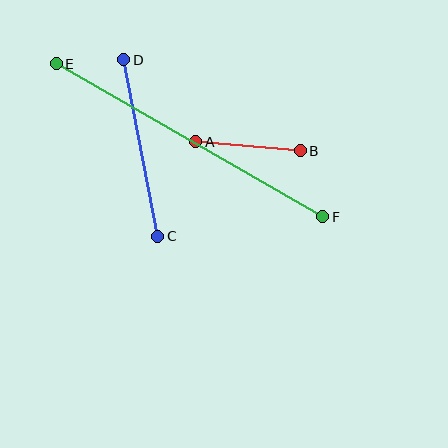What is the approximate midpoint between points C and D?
The midpoint is at approximately (141, 148) pixels.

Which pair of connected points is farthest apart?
Points E and F are farthest apart.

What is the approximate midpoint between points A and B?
The midpoint is at approximately (248, 146) pixels.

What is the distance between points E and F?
The distance is approximately 307 pixels.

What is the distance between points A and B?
The distance is approximately 105 pixels.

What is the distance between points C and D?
The distance is approximately 180 pixels.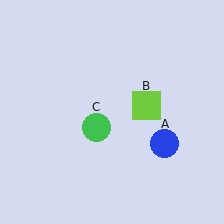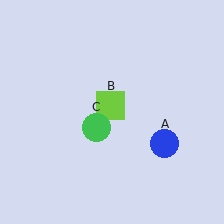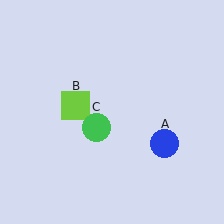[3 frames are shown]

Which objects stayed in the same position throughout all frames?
Blue circle (object A) and green circle (object C) remained stationary.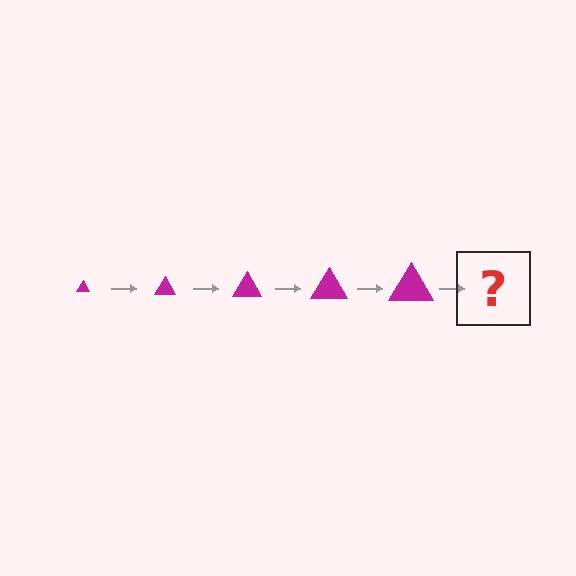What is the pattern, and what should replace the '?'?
The pattern is that the triangle gets progressively larger each step. The '?' should be a magenta triangle, larger than the previous one.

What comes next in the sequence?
The next element should be a magenta triangle, larger than the previous one.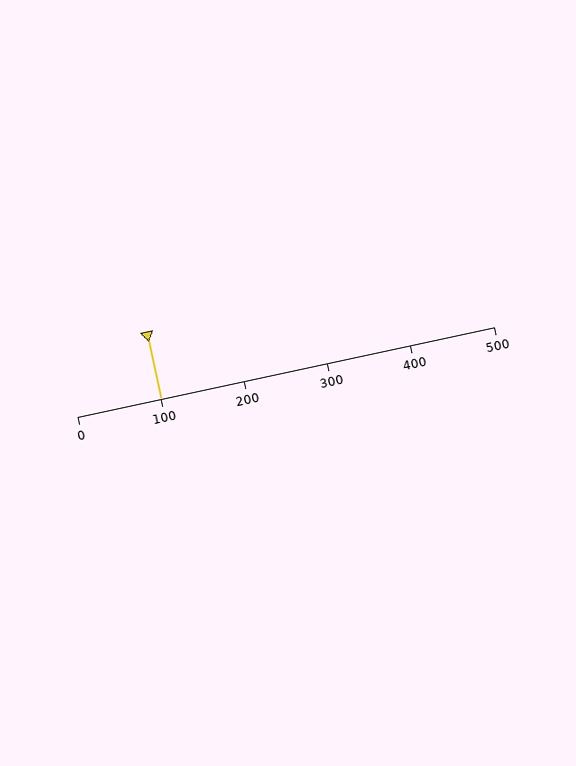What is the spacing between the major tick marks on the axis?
The major ticks are spaced 100 apart.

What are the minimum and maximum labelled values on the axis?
The axis runs from 0 to 500.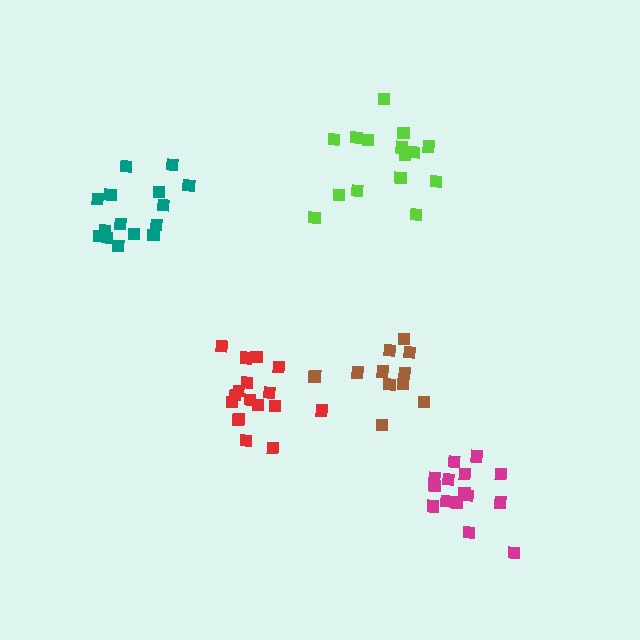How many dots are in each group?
Group 1: 15 dots, Group 2: 15 dots, Group 3: 11 dots, Group 4: 15 dots, Group 5: 17 dots (73 total).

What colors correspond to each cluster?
The clusters are colored: lime, teal, brown, magenta, red.